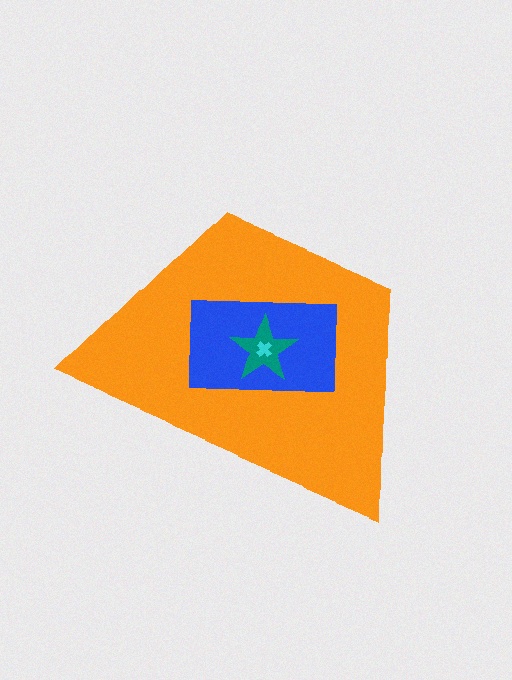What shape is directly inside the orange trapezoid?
The blue rectangle.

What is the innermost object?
The cyan cross.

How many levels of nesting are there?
4.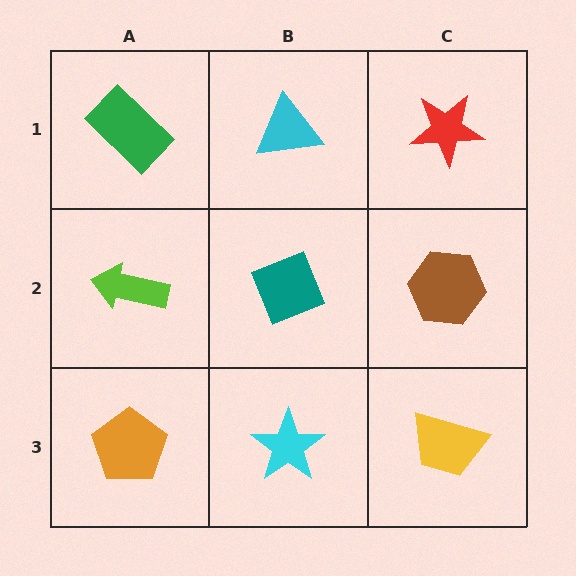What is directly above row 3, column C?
A brown hexagon.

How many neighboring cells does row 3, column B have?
3.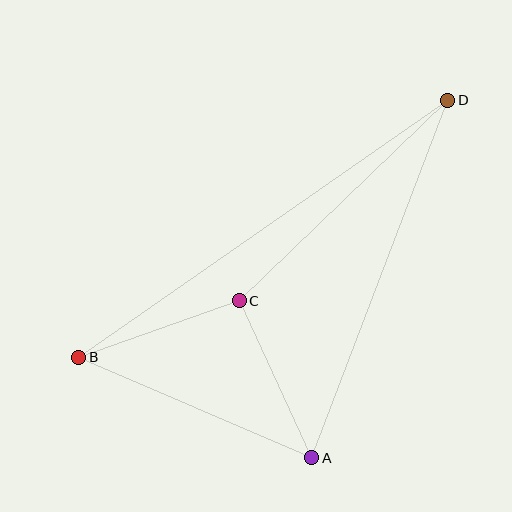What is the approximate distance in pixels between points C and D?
The distance between C and D is approximately 289 pixels.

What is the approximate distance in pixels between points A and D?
The distance between A and D is approximately 383 pixels.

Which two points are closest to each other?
Points B and C are closest to each other.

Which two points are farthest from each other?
Points B and D are farthest from each other.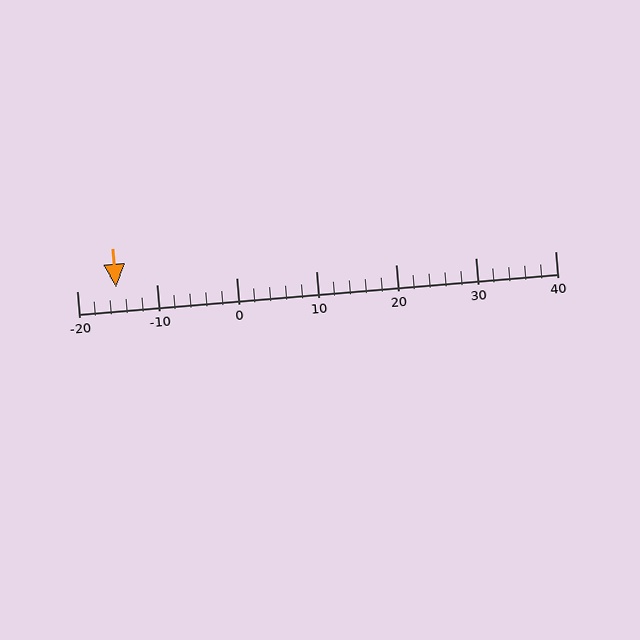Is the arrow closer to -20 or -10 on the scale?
The arrow is closer to -20.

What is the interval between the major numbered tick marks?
The major tick marks are spaced 10 units apart.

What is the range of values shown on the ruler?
The ruler shows values from -20 to 40.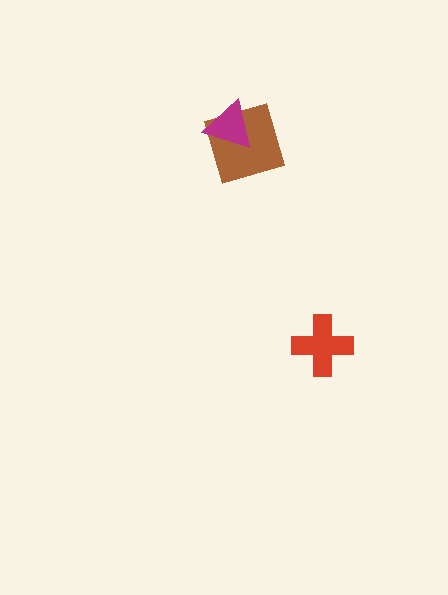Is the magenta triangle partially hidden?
No, no other shape covers it.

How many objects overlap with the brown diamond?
1 object overlaps with the brown diamond.